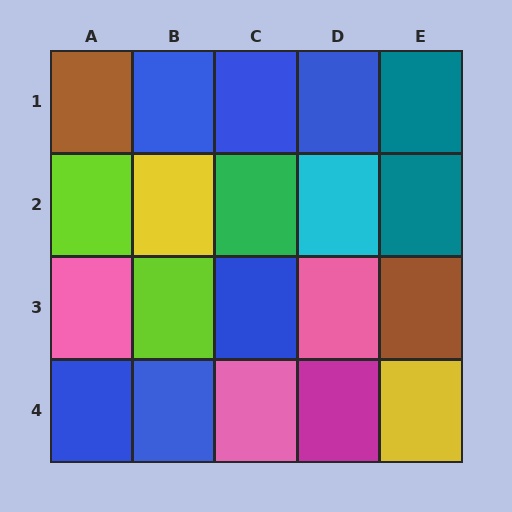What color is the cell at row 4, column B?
Blue.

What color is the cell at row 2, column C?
Green.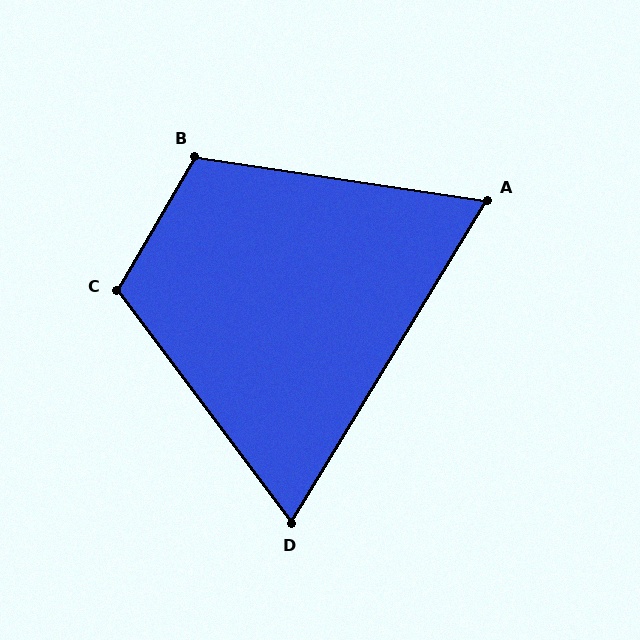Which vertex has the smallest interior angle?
A, at approximately 67 degrees.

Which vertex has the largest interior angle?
C, at approximately 113 degrees.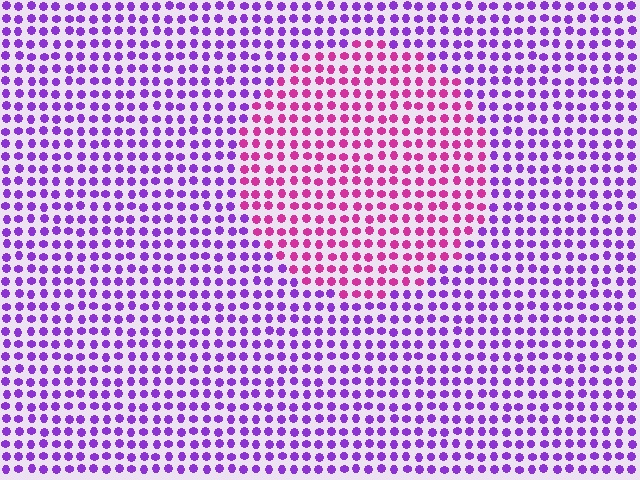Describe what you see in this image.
The image is filled with small purple elements in a uniform arrangement. A circle-shaped region is visible where the elements are tinted to a slightly different hue, forming a subtle color boundary.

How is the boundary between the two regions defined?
The boundary is defined purely by a slight shift in hue (about 46 degrees). Spacing, size, and orientation are identical on both sides.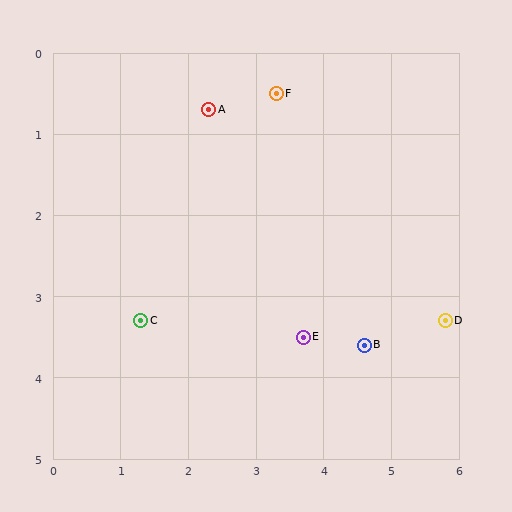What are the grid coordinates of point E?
Point E is at approximately (3.7, 3.5).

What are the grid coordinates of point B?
Point B is at approximately (4.6, 3.6).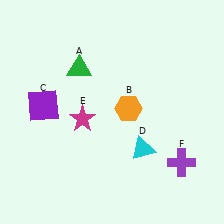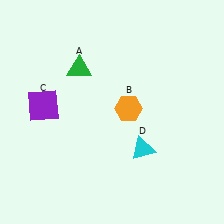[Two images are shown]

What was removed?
The magenta star (E), the purple cross (F) were removed in Image 2.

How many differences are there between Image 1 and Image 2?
There are 2 differences between the two images.